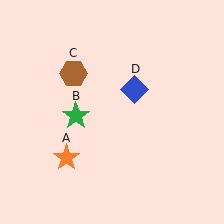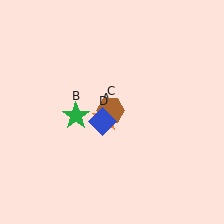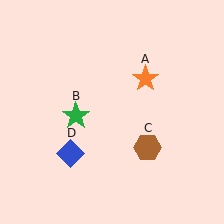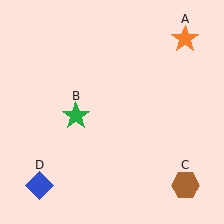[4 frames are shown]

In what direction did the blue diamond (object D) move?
The blue diamond (object D) moved down and to the left.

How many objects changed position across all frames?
3 objects changed position: orange star (object A), brown hexagon (object C), blue diamond (object D).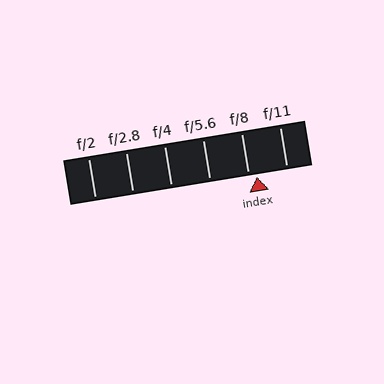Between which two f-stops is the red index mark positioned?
The index mark is between f/8 and f/11.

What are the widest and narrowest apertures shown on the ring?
The widest aperture shown is f/2 and the narrowest is f/11.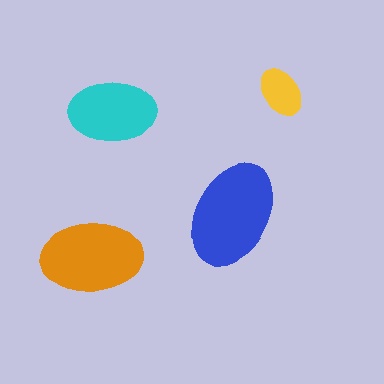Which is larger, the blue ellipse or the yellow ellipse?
The blue one.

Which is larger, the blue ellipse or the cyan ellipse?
The blue one.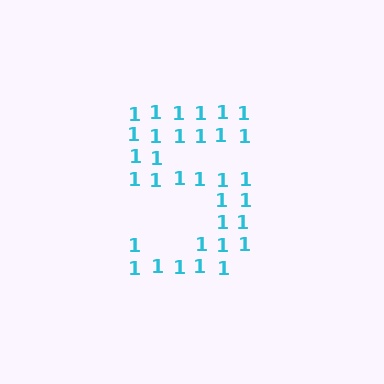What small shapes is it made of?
It is made of small digit 1's.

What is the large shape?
The large shape is the digit 5.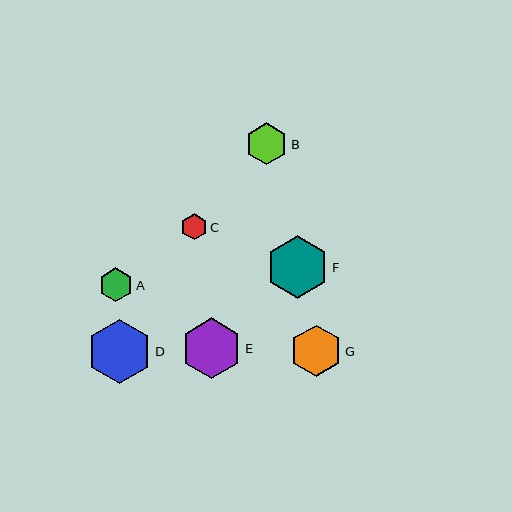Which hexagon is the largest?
Hexagon D is the largest with a size of approximately 65 pixels.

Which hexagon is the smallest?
Hexagon C is the smallest with a size of approximately 26 pixels.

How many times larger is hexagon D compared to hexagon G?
Hexagon D is approximately 1.3 times the size of hexagon G.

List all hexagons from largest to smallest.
From largest to smallest: D, F, E, G, B, A, C.